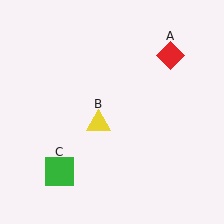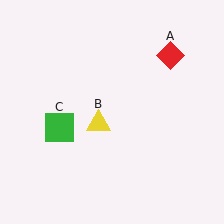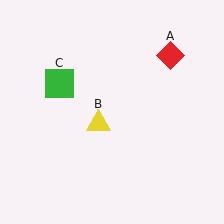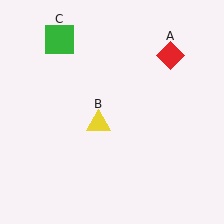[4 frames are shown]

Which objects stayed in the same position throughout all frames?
Red diamond (object A) and yellow triangle (object B) remained stationary.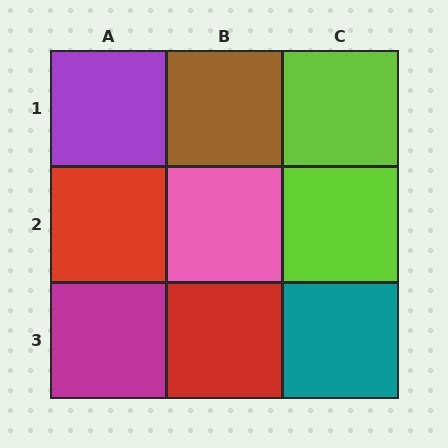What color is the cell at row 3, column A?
Magenta.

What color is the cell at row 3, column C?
Teal.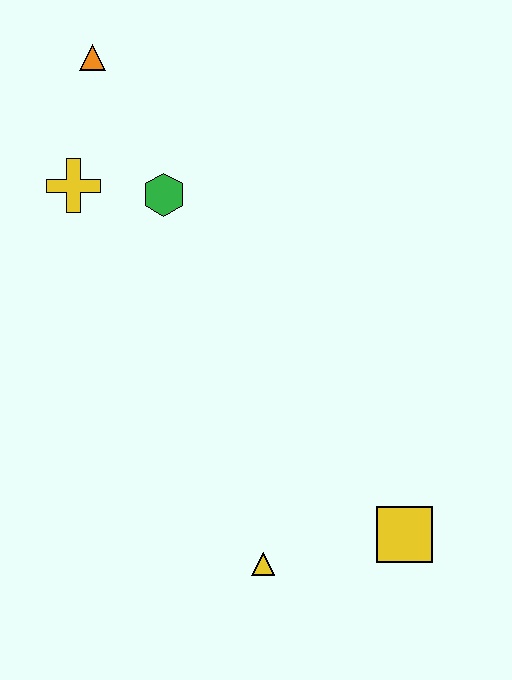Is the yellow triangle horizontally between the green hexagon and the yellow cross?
No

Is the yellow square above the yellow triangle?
Yes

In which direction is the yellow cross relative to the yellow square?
The yellow cross is above the yellow square.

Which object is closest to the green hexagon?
The yellow cross is closest to the green hexagon.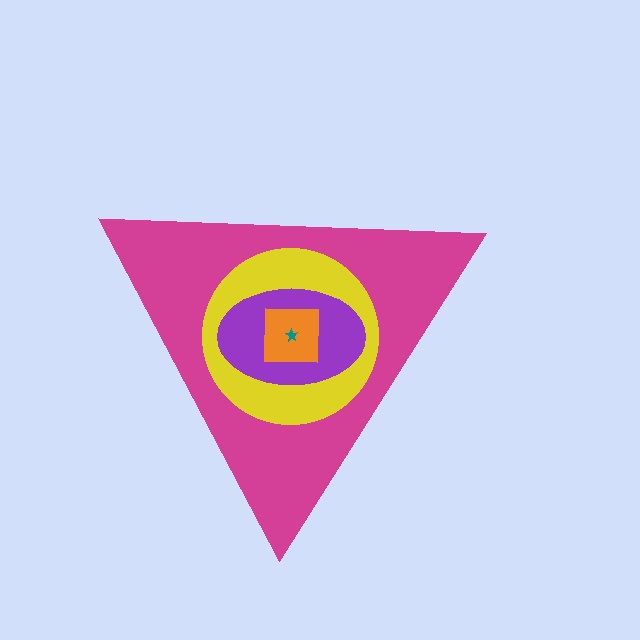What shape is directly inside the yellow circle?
The purple ellipse.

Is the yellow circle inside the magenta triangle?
Yes.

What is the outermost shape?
The magenta triangle.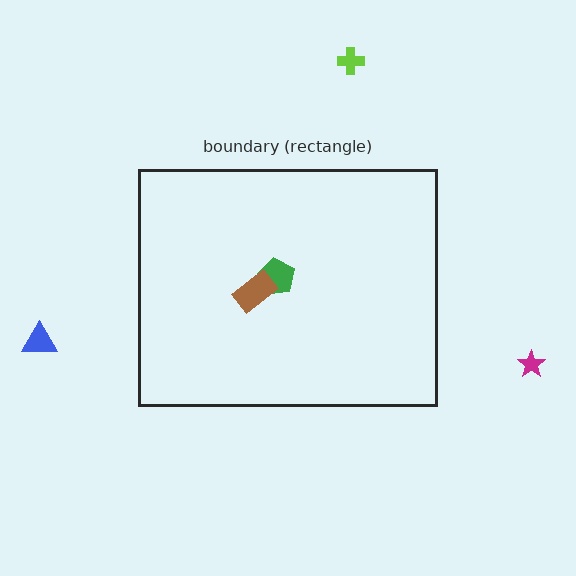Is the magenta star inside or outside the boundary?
Outside.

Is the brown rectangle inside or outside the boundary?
Inside.